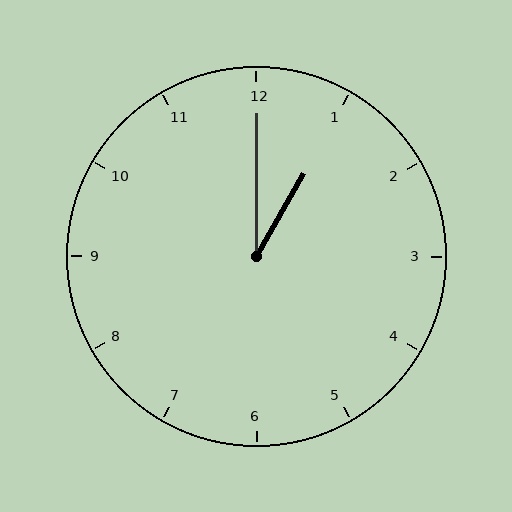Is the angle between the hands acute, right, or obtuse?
It is acute.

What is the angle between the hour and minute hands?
Approximately 30 degrees.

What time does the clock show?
1:00.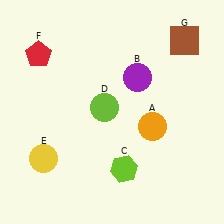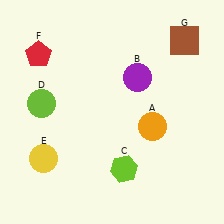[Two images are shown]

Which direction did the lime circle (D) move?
The lime circle (D) moved left.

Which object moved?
The lime circle (D) moved left.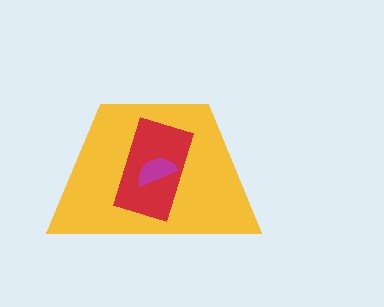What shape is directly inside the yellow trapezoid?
The red rectangle.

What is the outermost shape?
The yellow trapezoid.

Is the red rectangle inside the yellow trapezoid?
Yes.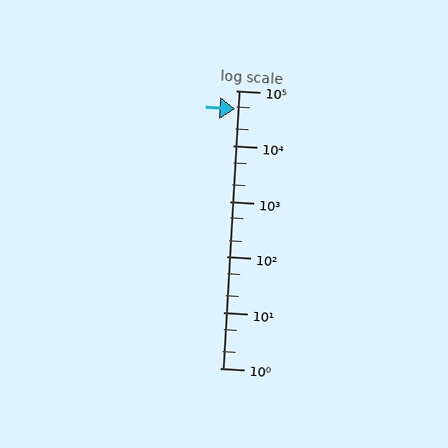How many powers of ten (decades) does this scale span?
The scale spans 5 decades, from 1 to 100000.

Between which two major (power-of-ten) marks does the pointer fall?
The pointer is between 10000 and 100000.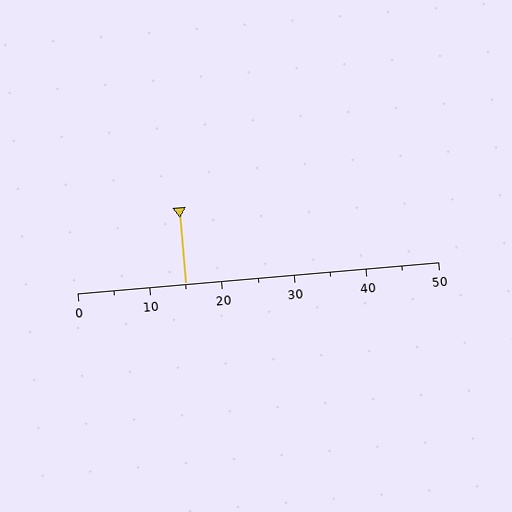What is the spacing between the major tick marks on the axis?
The major ticks are spaced 10 apart.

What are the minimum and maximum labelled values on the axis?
The axis runs from 0 to 50.